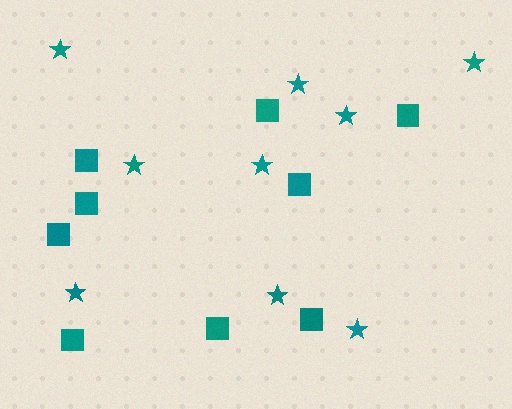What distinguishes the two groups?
There are 2 groups: one group of stars (9) and one group of squares (9).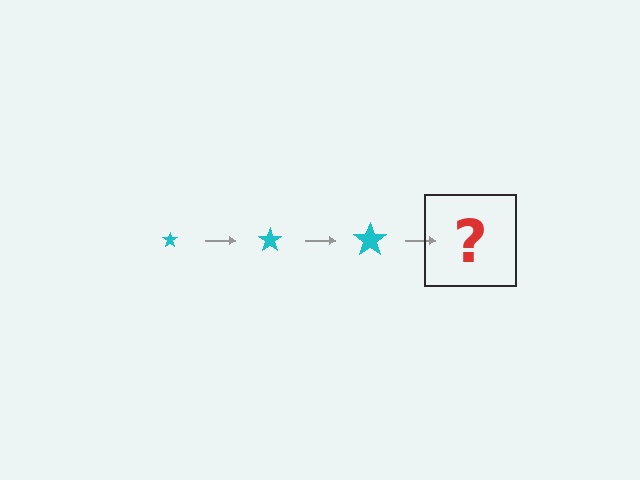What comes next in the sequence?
The next element should be a cyan star, larger than the previous one.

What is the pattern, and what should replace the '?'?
The pattern is that the star gets progressively larger each step. The '?' should be a cyan star, larger than the previous one.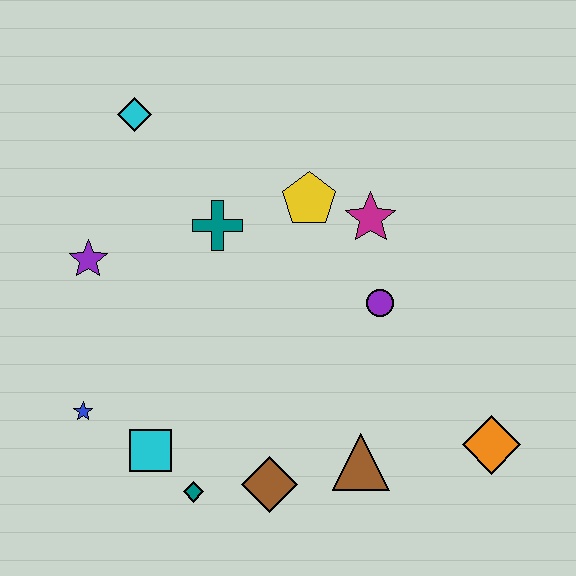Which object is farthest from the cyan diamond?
The orange diamond is farthest from the cyan diamond.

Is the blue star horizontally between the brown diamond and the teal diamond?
No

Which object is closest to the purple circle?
The magenta star is closest to the purple circle.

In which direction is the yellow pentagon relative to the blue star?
The yellow pentagon is to the right of the blue star.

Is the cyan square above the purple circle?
No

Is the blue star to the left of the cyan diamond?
Yes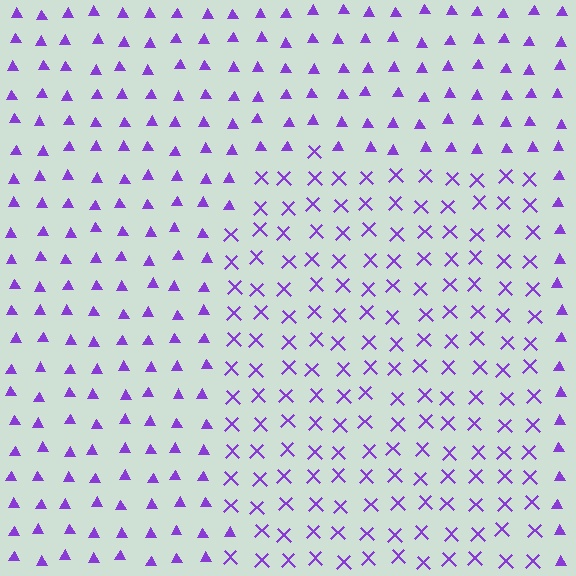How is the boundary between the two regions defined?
The boundary is defined by a change in element shape: X marks inside vs. triangles outside. All elements share the same color and spacing.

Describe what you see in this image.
The image is filled with small purple elements arranged in a uniform grid. A rectangle-shaped region contains X marks, while the surrounding area contains triangles. The boundary is defined purely by the change in element shape.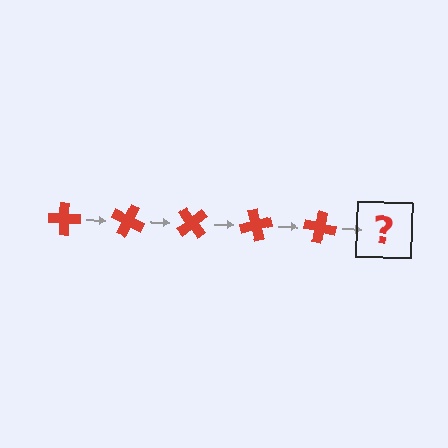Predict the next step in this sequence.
The next step is a red cross rotated 125 degrees.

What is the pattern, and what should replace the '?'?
The pattern is that the cross rotates 25 degrees each step. The '?' should be a red cross rotated 125 degrees.